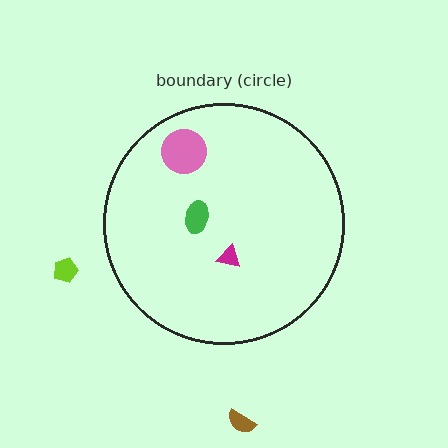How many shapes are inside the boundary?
3 inside, 2 outside.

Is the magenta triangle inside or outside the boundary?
Inside.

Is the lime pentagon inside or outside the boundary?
Outside.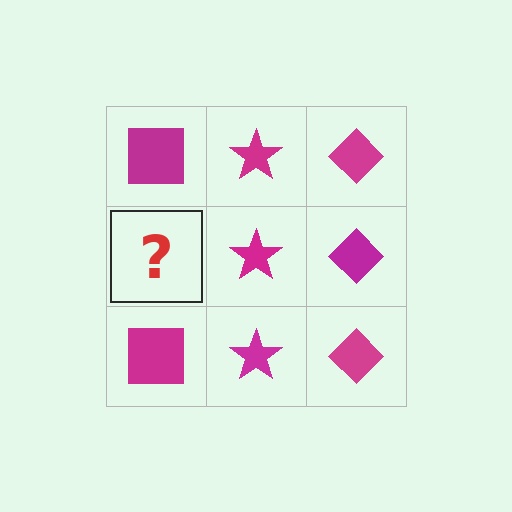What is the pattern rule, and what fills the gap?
The rule is that each column has a consistent shape. The gap should be filled with a magenta square.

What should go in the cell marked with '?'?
The missing cell should contain a magenta square.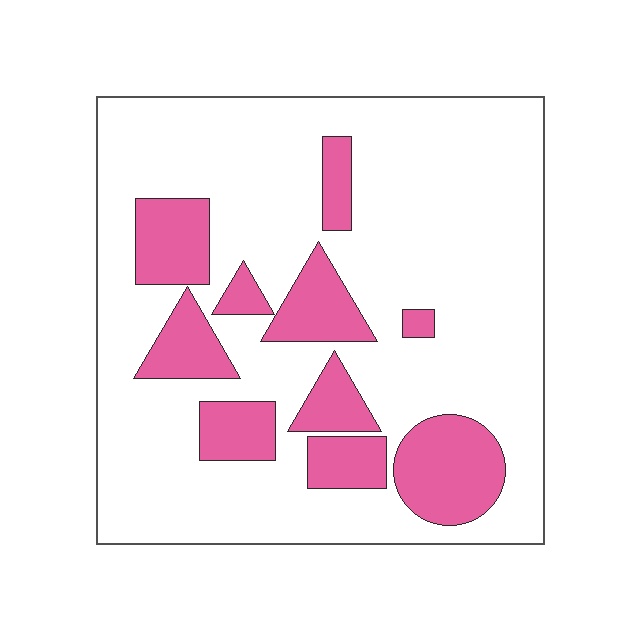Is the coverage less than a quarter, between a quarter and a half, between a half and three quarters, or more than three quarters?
Less than a quarter.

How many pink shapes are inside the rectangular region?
10.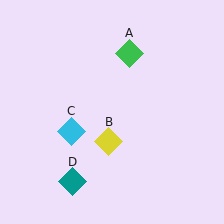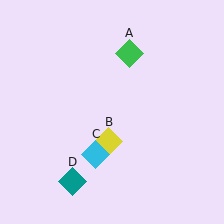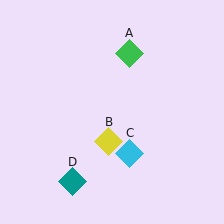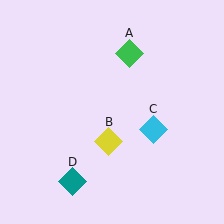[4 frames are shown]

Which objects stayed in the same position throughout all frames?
Green diamond (object A) and yellow diamond (object B) and teal diamond (object D) remained stationary.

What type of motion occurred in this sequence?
The cyan diamond (object C) rotated counterclockwise around the center of the scene.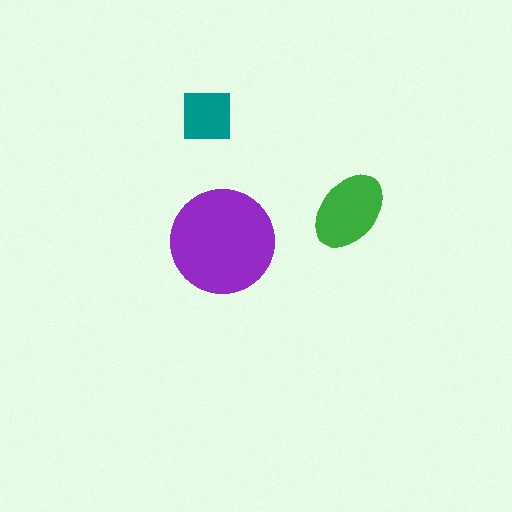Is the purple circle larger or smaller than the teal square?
Larger.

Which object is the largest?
The purple circle.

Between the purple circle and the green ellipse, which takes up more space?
The purple circle.